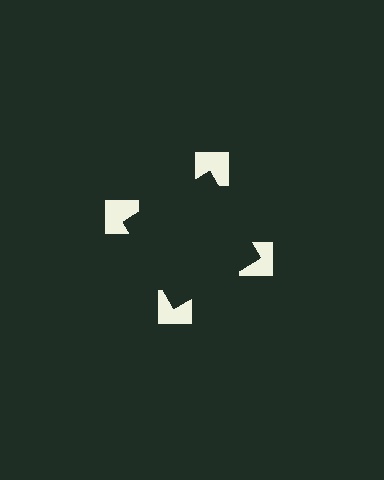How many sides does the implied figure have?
4 sides.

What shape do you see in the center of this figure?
An illusory square — its edges are inferred from the aligned wedge cuts in the notched squares, not physically drawn.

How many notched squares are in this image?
There are 4 — one at each vertex of the illusory square.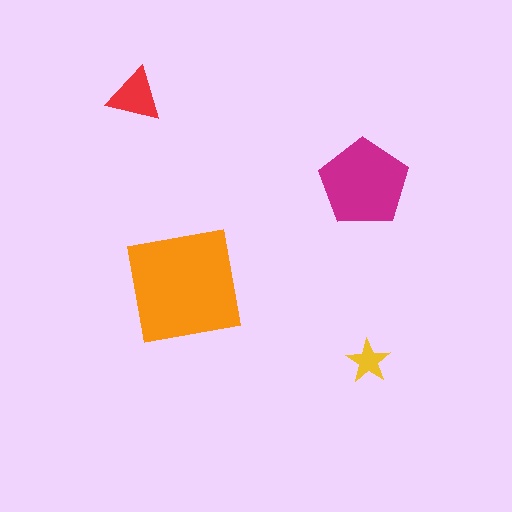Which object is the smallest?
The yellow star.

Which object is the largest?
The orange square.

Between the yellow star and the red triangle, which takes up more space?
The red triangle.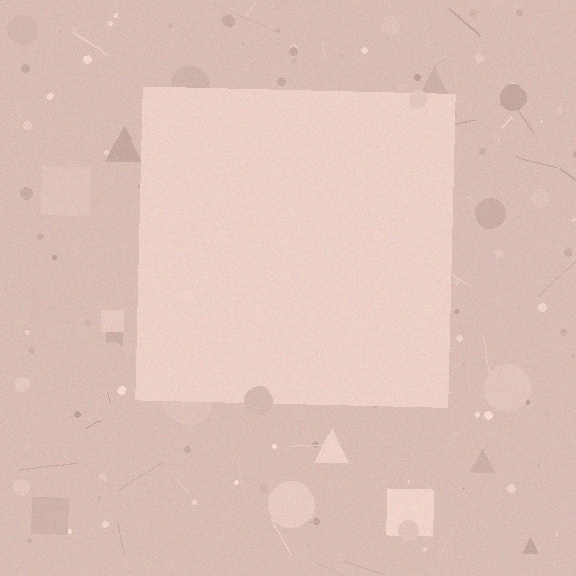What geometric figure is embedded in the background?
A square is embedded in the background.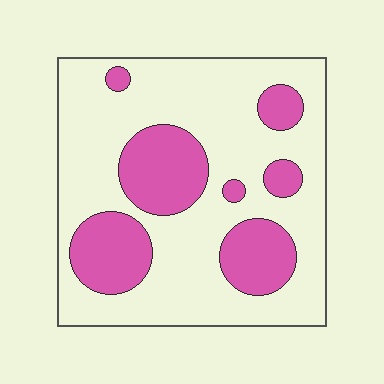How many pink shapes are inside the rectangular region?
7.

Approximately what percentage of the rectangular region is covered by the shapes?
Approximately 30%.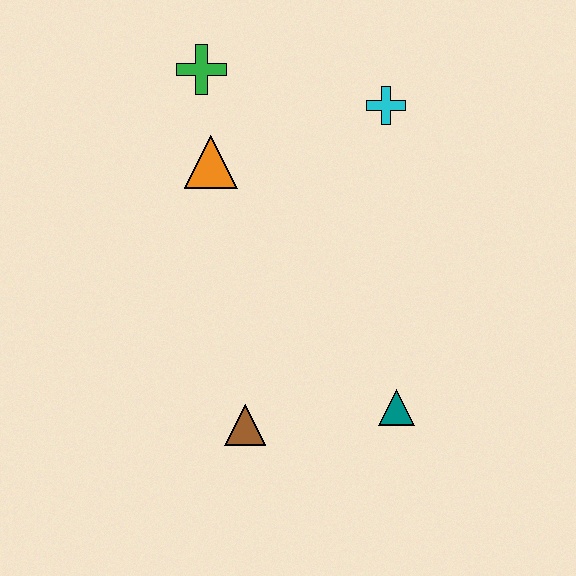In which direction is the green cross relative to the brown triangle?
The green cross is above the brown triangle.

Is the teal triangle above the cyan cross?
No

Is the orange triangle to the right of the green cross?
Yes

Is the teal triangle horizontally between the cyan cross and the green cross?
No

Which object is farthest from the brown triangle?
The green cross is farthest from the brown triangle.